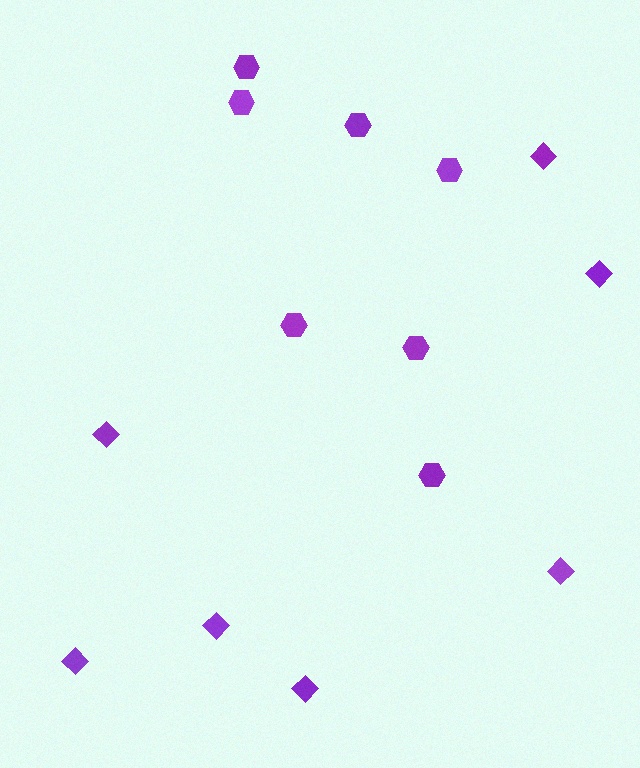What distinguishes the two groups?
There are 2 groups: one group of hexagons (7) and one group of diamonds (7).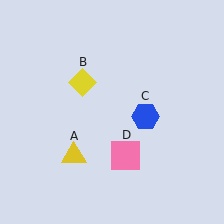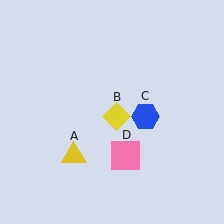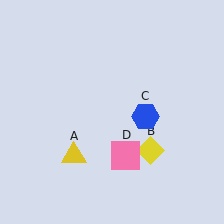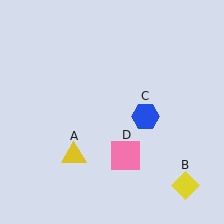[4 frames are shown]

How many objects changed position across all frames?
1 object changed position: yellow diamond (object B).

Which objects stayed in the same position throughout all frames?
Yellow triangle (object A) and blue hexagon (object C) and pink square (object D) remained stationary.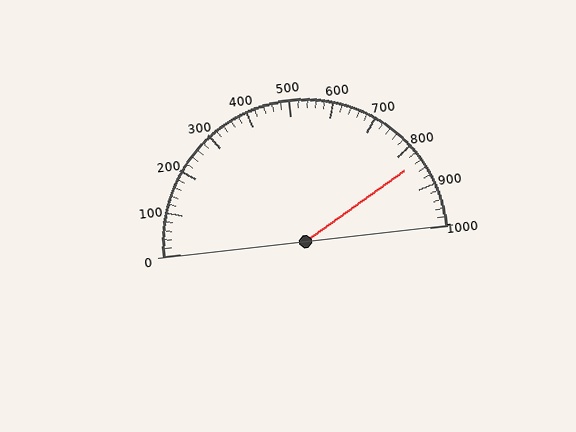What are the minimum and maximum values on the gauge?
The gauge ranges from 0 to 1000.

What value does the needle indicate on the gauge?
The needle indicates approximately 840.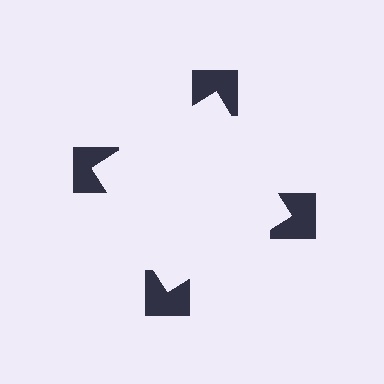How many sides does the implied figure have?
4 sides.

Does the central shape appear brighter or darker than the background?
It typically appears slightly brighter than the background, even though no actual brightness change is drawn.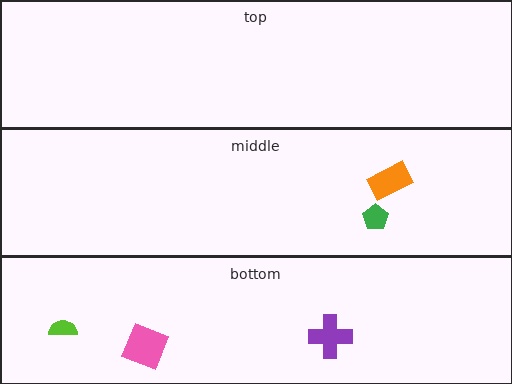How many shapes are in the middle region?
2.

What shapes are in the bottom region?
The lime semicircle, the purple cross, the pink square.